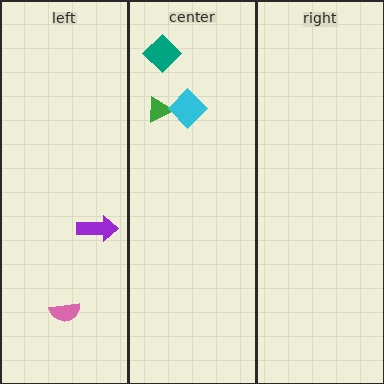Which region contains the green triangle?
The center region.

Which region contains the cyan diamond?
The center region.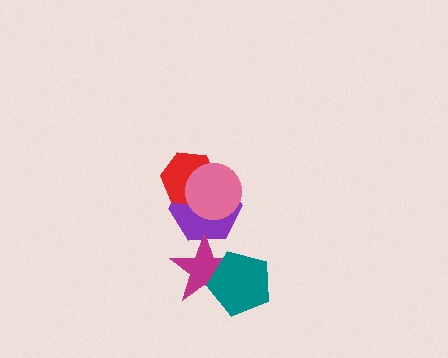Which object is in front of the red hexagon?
The pink circle is in front of the red hexagon.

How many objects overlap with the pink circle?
2 objects overlap with the pink circle.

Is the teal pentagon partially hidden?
No, no other shape covers it.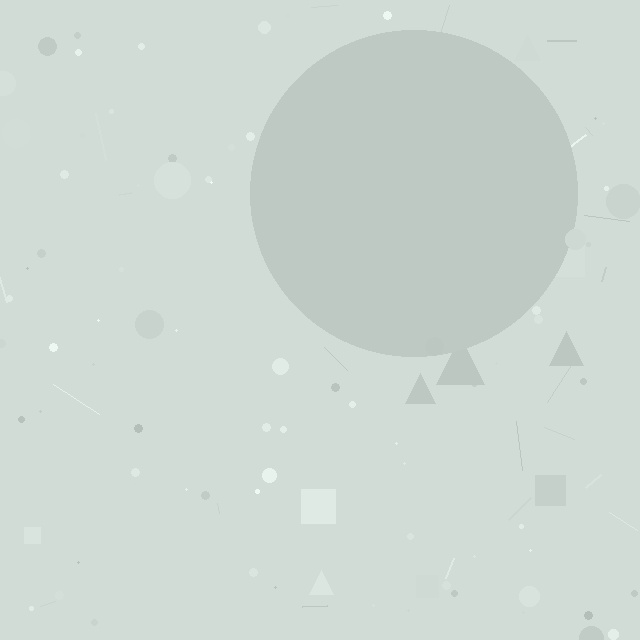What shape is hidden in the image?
A circle is hidden in the image.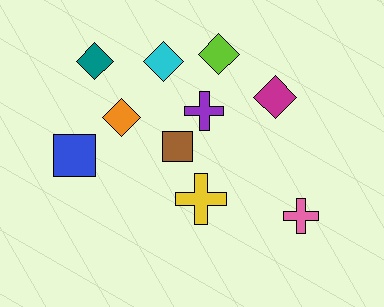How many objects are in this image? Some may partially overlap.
There are 10 objects.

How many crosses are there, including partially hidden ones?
There are 3 crosses.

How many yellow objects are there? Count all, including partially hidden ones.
There is 1 yellow object.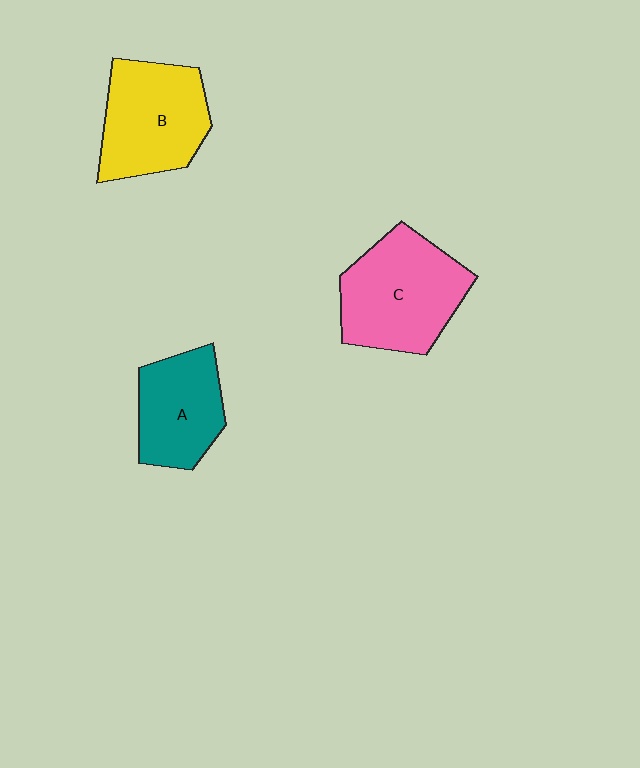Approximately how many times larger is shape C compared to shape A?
Approximately 1.4 times.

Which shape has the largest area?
Shape C (pink).